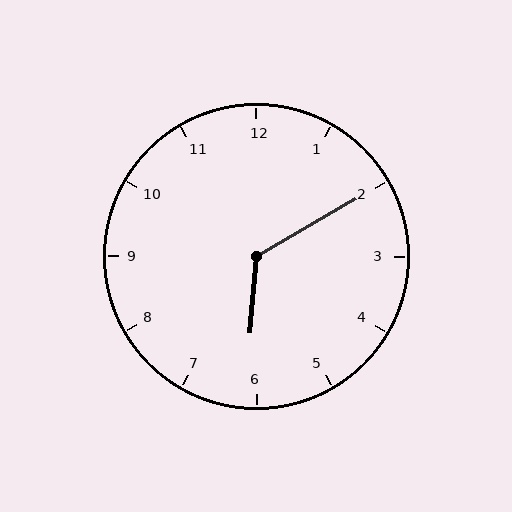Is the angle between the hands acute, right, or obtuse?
It is obtuse.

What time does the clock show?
6:10.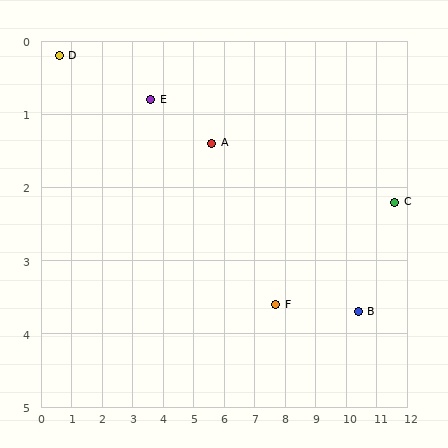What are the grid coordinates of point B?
Point B is at approximately (10.4, 3.7).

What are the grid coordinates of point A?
Point A is at approximately (5.6, 1.4).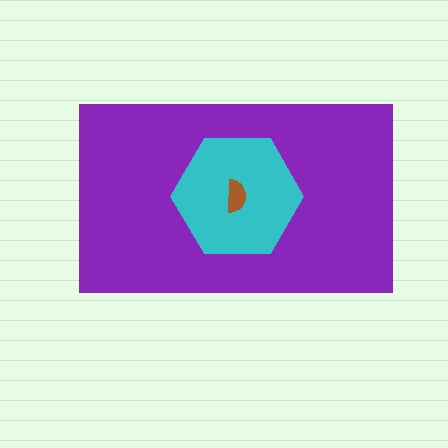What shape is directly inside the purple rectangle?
The cyan hexagon.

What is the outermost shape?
The purple rectangle.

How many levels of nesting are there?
3.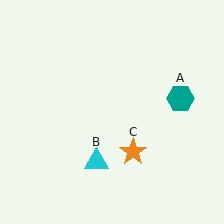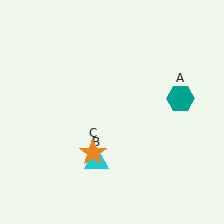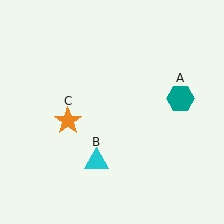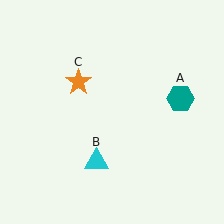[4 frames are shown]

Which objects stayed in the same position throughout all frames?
Teal hexagon (object A) and cyan triangle (object B) remained stationary.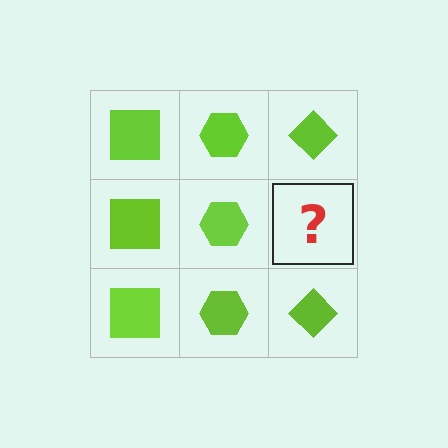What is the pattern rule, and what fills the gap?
The rule is that each column has a consistent shape. The gap should be filled with a lime diamond.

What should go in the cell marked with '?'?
The missing cell should contain a lime diamond.